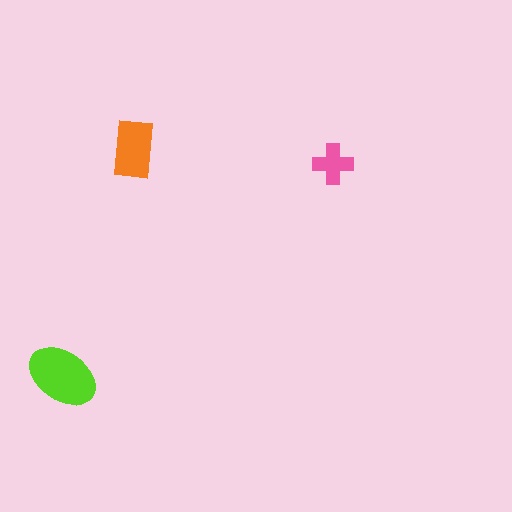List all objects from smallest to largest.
The pink cross, the orange rectangle, the lime ellipse.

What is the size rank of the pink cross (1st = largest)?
3rd.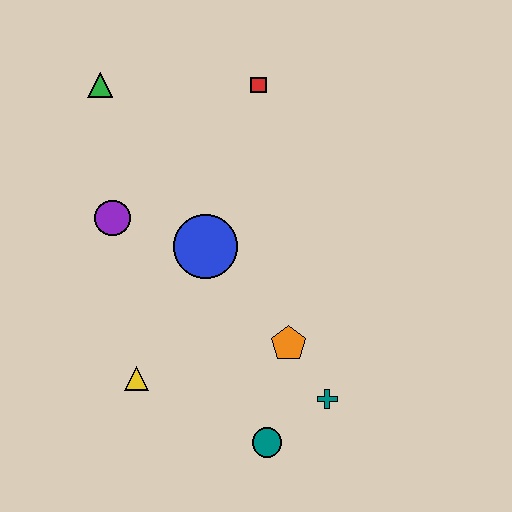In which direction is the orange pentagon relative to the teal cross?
The orange pentagon is above the teal cross.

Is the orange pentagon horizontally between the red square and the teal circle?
No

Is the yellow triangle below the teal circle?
No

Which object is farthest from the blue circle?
The teal circle is farthest from the blue circle.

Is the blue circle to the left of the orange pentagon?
Yes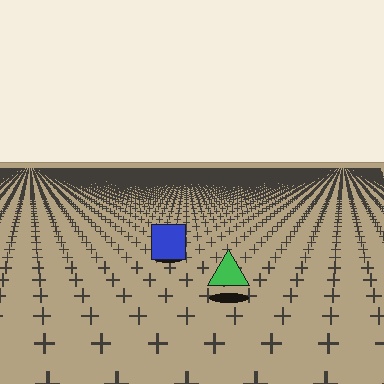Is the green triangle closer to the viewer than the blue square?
Yes. The green triangle is closer — you can tell from the texture gradient: the ground texture is coarser near it.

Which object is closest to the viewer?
The green triangle is closest. The texture marks near it are larger and more spread out.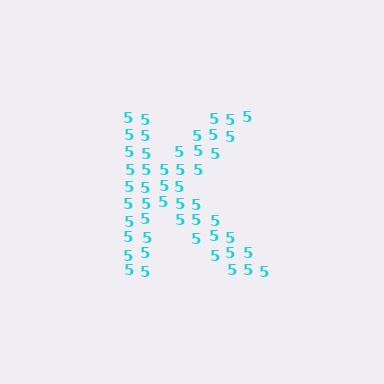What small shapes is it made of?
It is made of small digit 5's.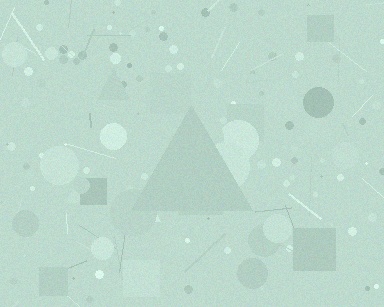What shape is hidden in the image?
A triangle is hidden in the image.